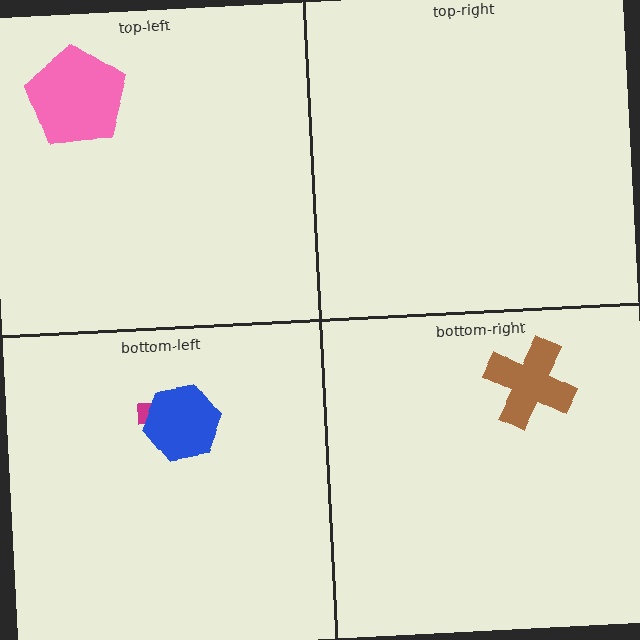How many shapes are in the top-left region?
1.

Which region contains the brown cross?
The bottom-right region.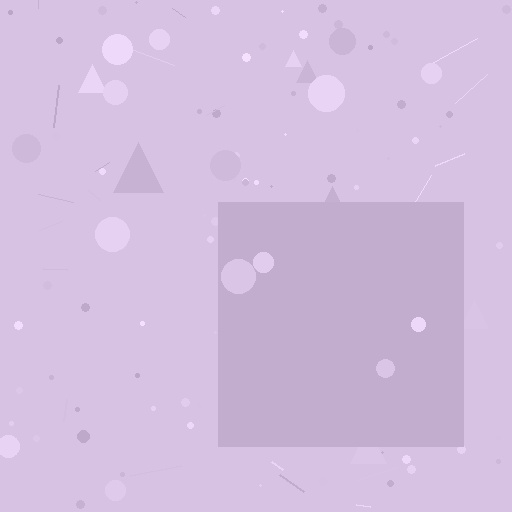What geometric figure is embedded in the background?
A square is embedded in the background.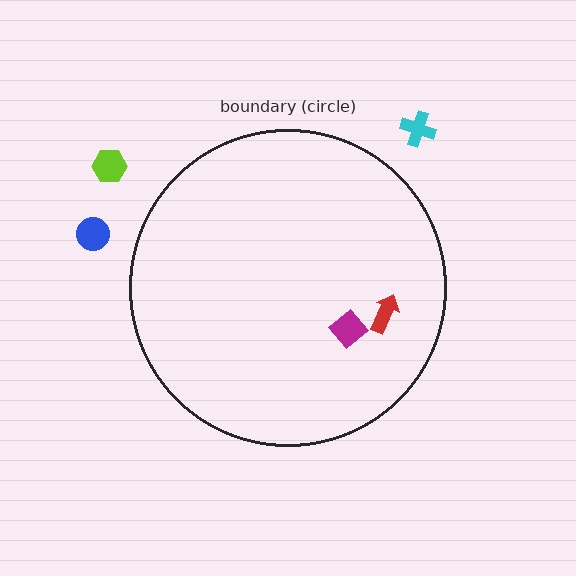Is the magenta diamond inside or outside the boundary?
Inside.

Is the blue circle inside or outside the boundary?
Outside.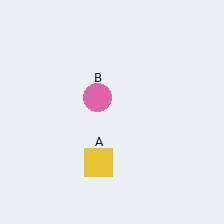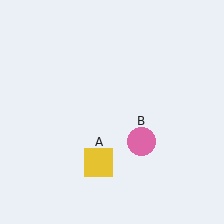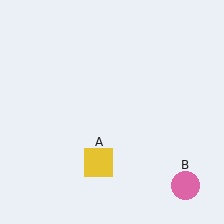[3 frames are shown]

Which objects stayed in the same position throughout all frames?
Yellow square (object A) remained stationary.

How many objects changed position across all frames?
1 object changed position: pink circle (object B).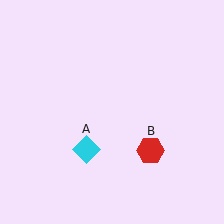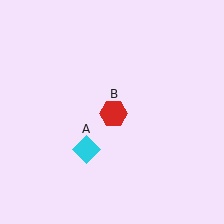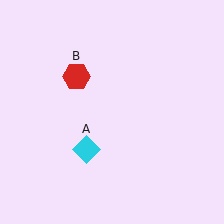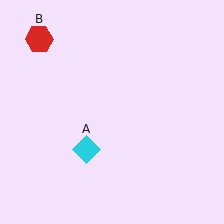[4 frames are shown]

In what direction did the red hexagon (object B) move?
The red hexagon (object B) moved up and to the left.